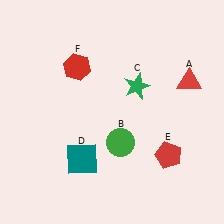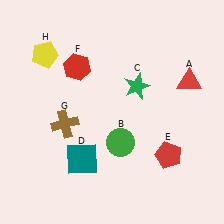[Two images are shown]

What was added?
A brown cross (G), a yellow pentagon (H) were added in Image 2.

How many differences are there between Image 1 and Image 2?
There are 2 differences between the two images.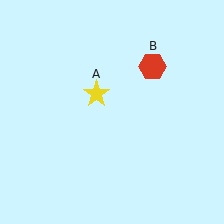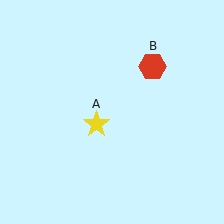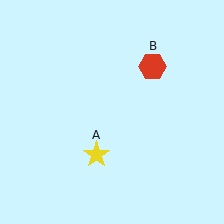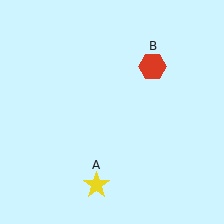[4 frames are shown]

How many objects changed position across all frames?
1 object changed position: yellow star (object A).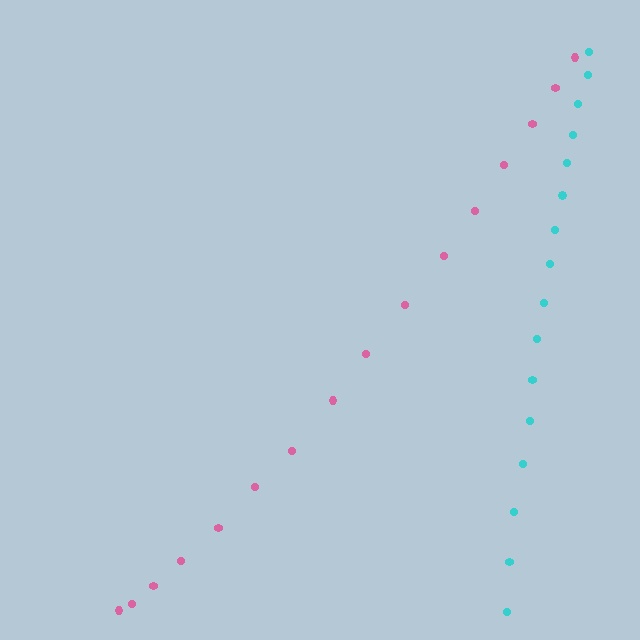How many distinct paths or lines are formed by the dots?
There are 2 distinct paths.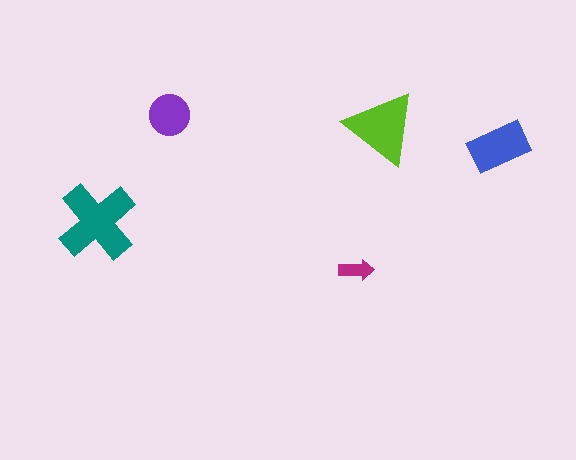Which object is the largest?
The teal cross.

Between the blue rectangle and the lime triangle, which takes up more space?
The lime triangle.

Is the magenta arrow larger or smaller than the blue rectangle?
Smaller.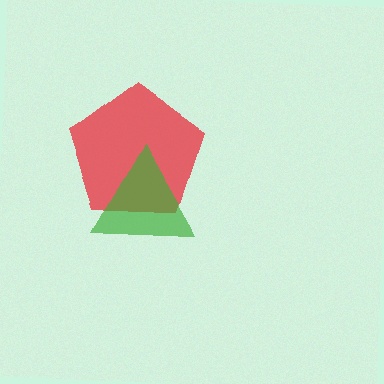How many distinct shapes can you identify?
There are 2 distinct shapes: a red pentagon, a green triangle.